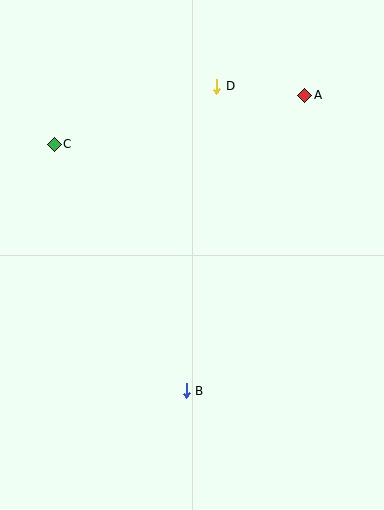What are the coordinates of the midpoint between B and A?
The midpoint between B and A is at (246, 243).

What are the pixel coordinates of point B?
Point B is at (186, 391).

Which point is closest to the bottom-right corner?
Point B is closest to the bottom-right corner.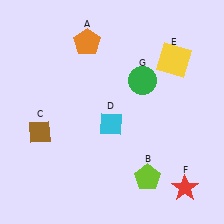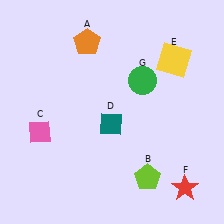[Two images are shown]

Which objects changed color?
C changed from brown to pink. D changed from cyan to teal.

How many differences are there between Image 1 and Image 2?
There are 2 differences between the two images.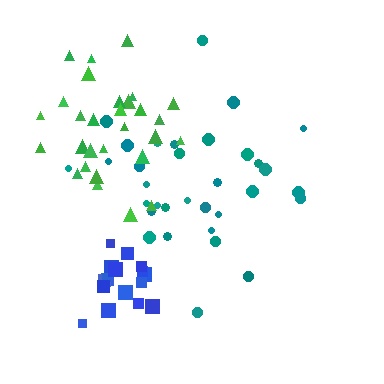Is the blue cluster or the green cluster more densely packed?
Blue.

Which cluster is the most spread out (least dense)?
Teal.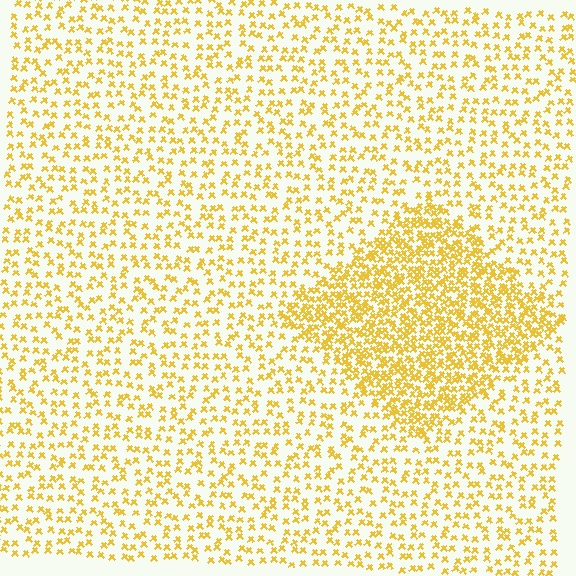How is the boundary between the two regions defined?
The boundary is defined by a change in element density (approximately 2.3x ratio). All elements are the same color, size, and shape.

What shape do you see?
I see a diamond.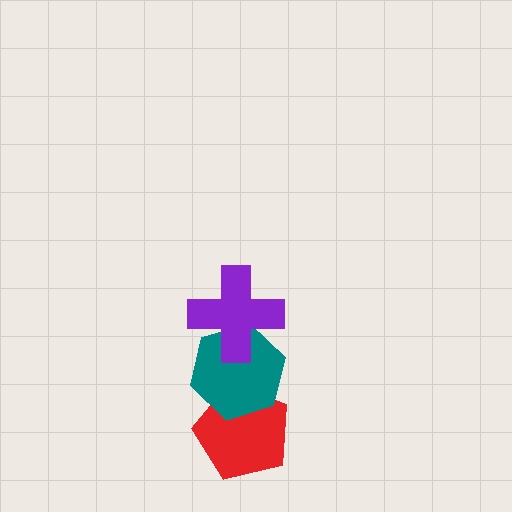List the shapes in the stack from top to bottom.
From top to bottom: the purple cross, the teal hexagon, the red pentagon.